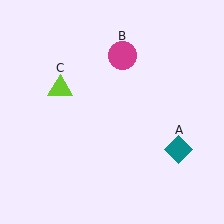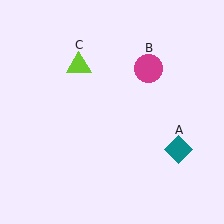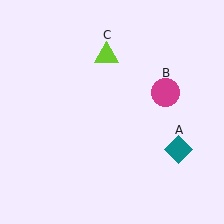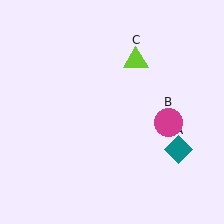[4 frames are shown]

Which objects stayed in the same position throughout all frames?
Teal diamond (object A) remained stationary.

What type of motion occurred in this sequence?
The magenta circle (object B), lime triangle (object C) rotated clockwise around the center of the scene.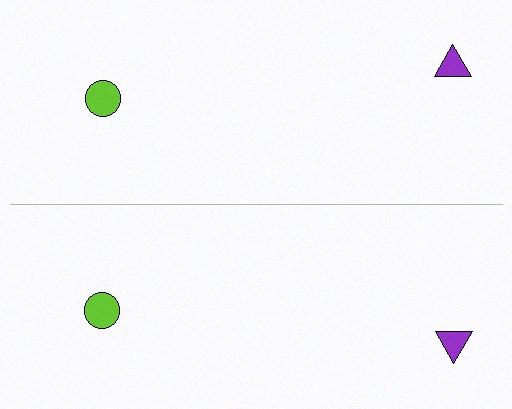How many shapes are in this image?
There are 4 shapes in this image.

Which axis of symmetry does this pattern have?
The pattern has a horizontal axis of symmetry running through the center of the image.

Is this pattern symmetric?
Yes, this pattern has bilateral (reflection) symmetry.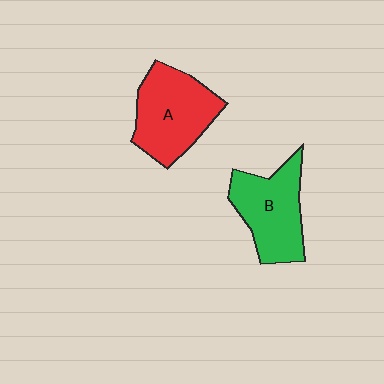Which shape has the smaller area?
Shape B (green).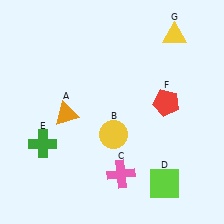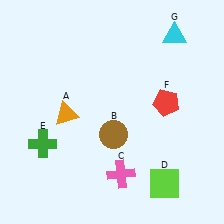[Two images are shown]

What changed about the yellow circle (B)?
In Image 1, B is yellow. In Image 2, it changed to brown.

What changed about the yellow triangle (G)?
In Image 1, G is yellow. In Image 2, it changed to cyan.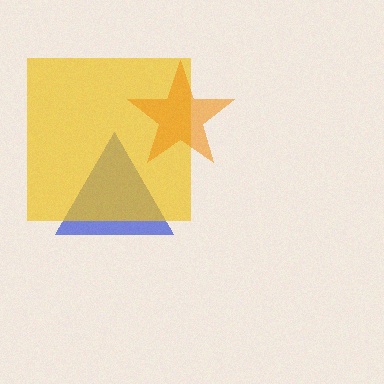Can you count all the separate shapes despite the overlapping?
Yes, there are 3 separate shapes.